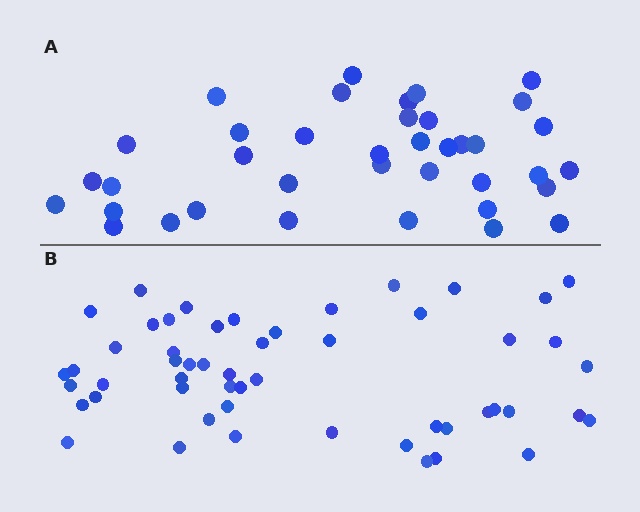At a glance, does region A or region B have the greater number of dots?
Region B (the bottom region) has more dots.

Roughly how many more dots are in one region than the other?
Region B has approximately 15 more dots than region A.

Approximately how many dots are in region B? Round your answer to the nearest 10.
About 50 dots. (The exact count is 53, which rounds to 50.)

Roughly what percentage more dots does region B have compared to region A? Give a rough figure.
About 40% more.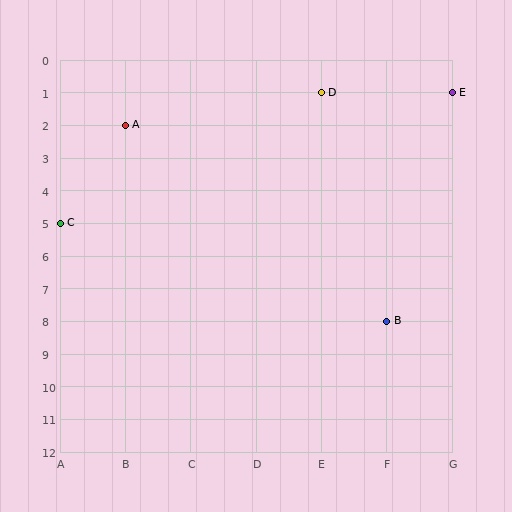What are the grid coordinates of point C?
Point C is at grid coordinates (A, 5).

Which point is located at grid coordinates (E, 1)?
Point D is at (E, 1).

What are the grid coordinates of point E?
Point E is at grid coordinates (G, 1).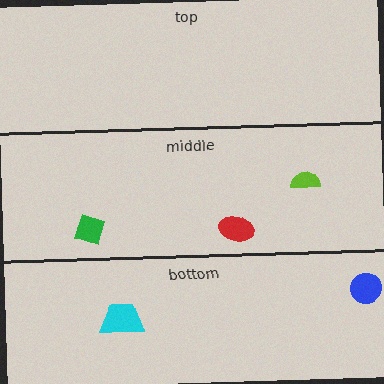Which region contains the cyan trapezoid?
The bottom region.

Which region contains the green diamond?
The middle region.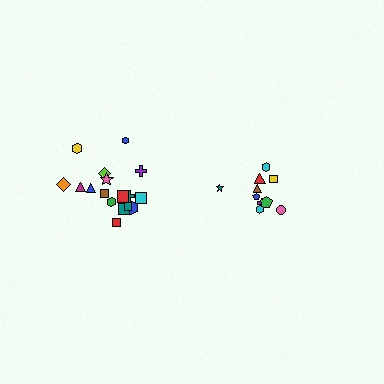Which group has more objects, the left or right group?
The left group.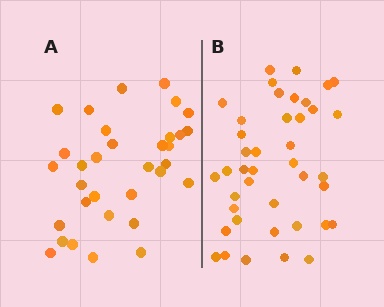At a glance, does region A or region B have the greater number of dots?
Region B (the right region) has more dots.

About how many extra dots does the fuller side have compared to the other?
Region B has roughly 8 or so more dots than region A.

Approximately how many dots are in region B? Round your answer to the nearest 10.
About 40 dots. (The exact count is 41, which rounds to 40.)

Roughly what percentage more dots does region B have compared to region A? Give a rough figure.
About 25% more.